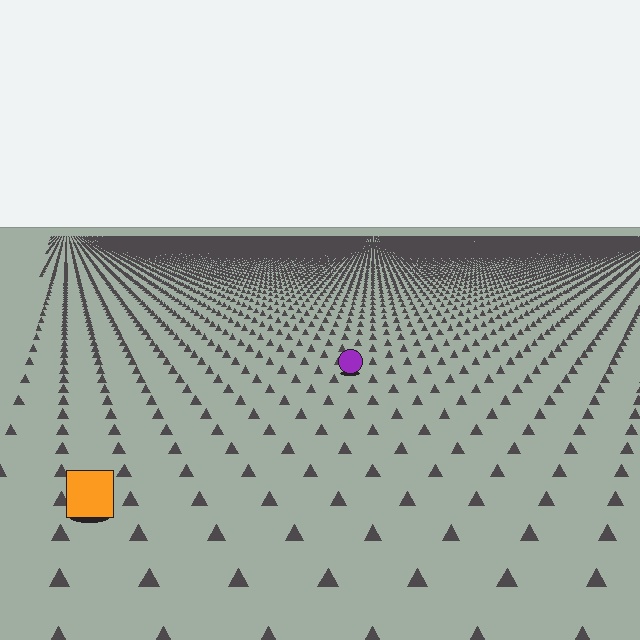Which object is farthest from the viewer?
The purple circle is farthest from the viewer. It appears smaller and the ground texture around it is denser.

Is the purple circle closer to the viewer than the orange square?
No. The orange square is closer — you can tell from the texture gradient: the ground texture is coarser near it.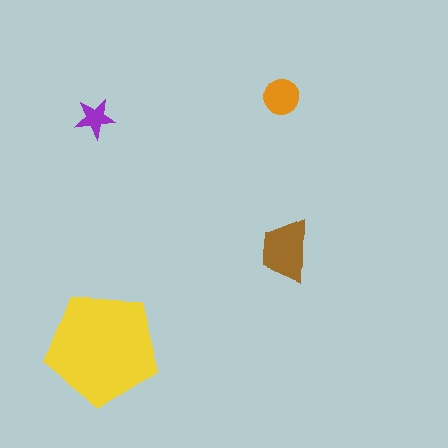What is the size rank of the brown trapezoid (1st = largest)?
2nd.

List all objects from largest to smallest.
The yellow pentagon, the brown trapezoid, the orange circle, the purple star.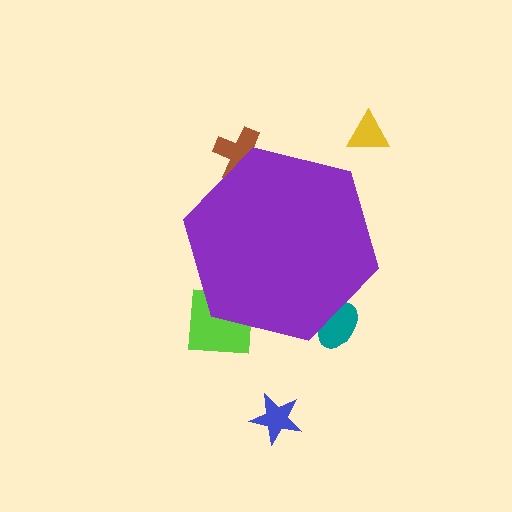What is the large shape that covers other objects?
A purple hexagon.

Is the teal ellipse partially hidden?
Yes, the teal ellipse is partially hidden behind the purple hexagon.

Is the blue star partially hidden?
No, the blue star is fully visible.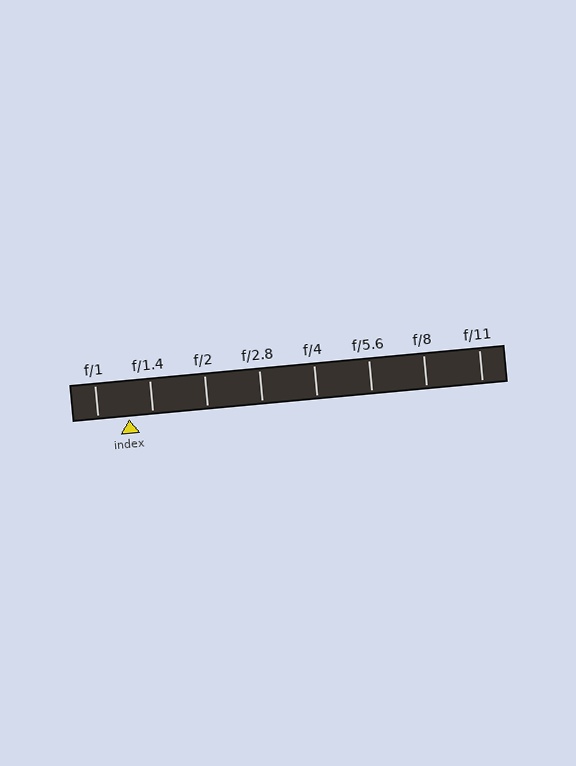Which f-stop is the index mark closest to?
The index mark is closest to f/1.4.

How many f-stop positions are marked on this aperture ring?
There are 8 f-stop positions marked.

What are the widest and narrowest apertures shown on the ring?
The widest aperture shown is f/1 and the narrowest is f/11.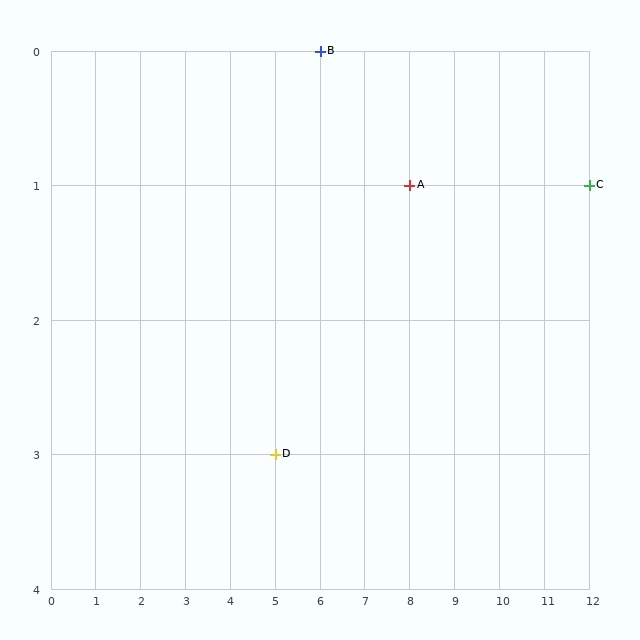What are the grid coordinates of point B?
Point B is at grid coordinates (6, 0).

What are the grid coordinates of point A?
Point A is at grid coordinates (8, 1).